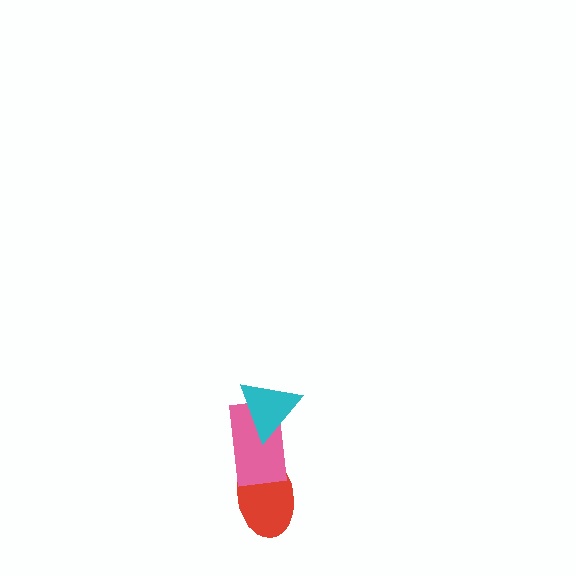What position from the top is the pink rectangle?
The pink rectangle is 2nd from the top.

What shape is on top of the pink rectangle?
The cyan triangle is on top of the pink rectangle.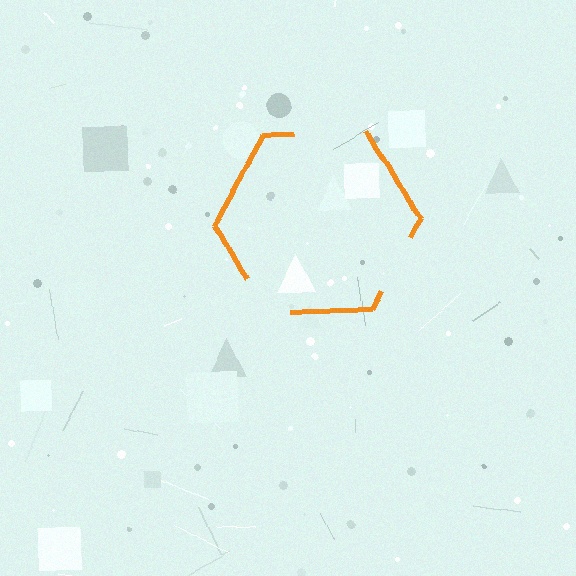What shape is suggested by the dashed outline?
The dashed outline suggests a hexagon.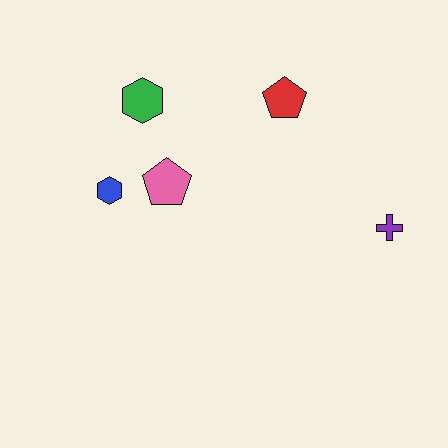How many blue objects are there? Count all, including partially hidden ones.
There is 1 blue object.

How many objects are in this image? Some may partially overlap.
There are 5 objects.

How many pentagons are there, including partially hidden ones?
There are 2 pentagons.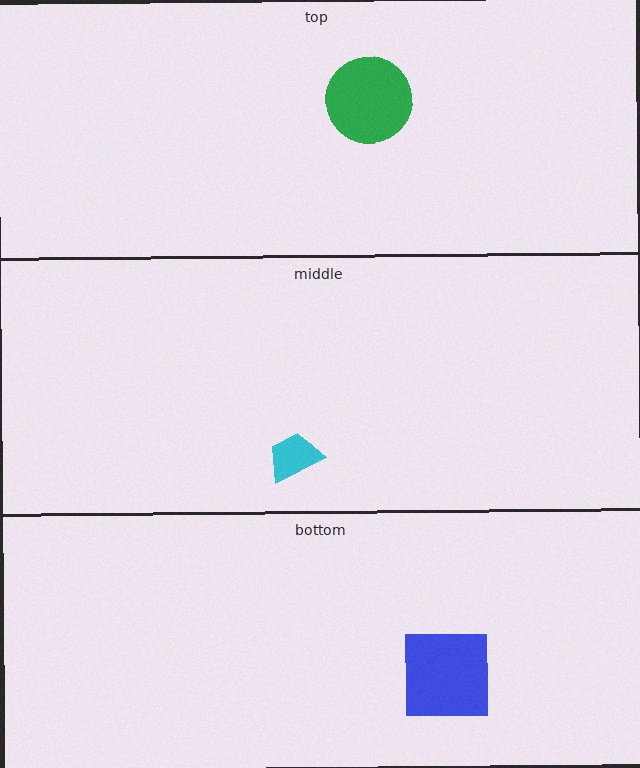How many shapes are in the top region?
1.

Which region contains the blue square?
The bottom region.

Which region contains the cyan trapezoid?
The middle region.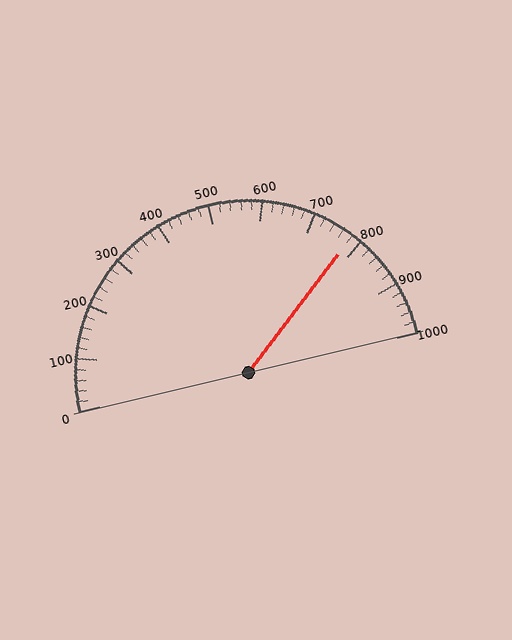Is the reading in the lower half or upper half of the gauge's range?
The reading is in the upper half of the range (0 to 1000).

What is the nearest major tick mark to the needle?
The nearest major tick mark is 800.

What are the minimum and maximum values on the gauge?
The gauge ranges from 0 to 1000.